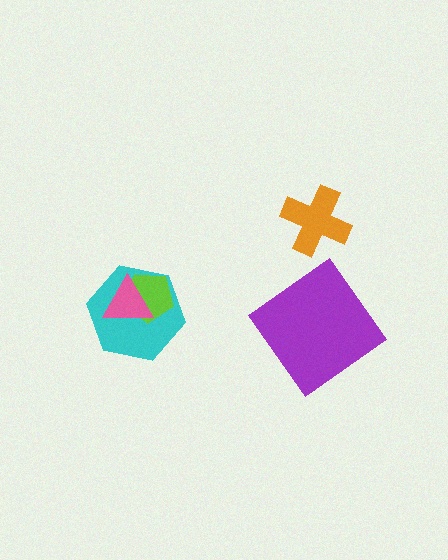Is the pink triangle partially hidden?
No, no other shape covers it.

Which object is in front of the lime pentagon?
The pink triangle is in front of the lime pentagon.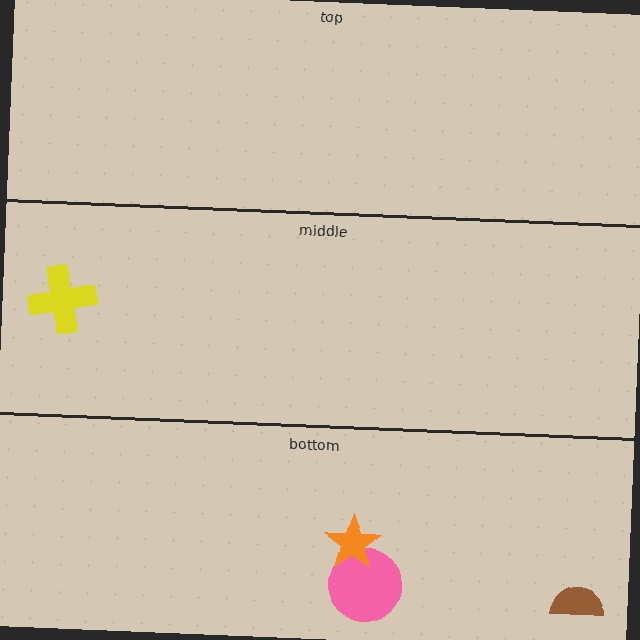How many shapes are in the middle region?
1.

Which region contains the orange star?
The bottom region.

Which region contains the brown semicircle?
The bottom region.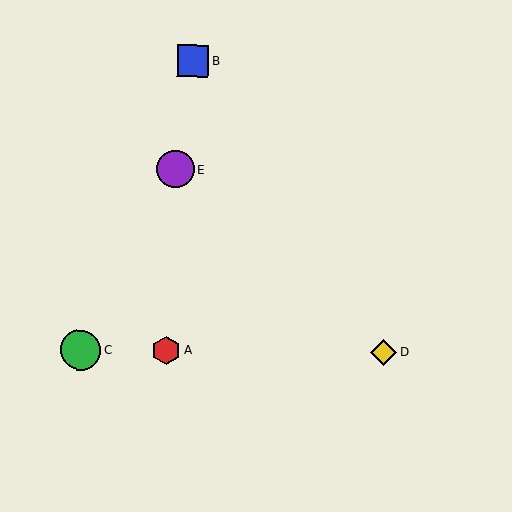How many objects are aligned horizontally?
3 objects (A, C, D) are aligned horizontally.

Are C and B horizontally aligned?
No, C is at y≈350 and B is at y≈61.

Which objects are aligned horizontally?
Objects A, C, D are aligned horizontally.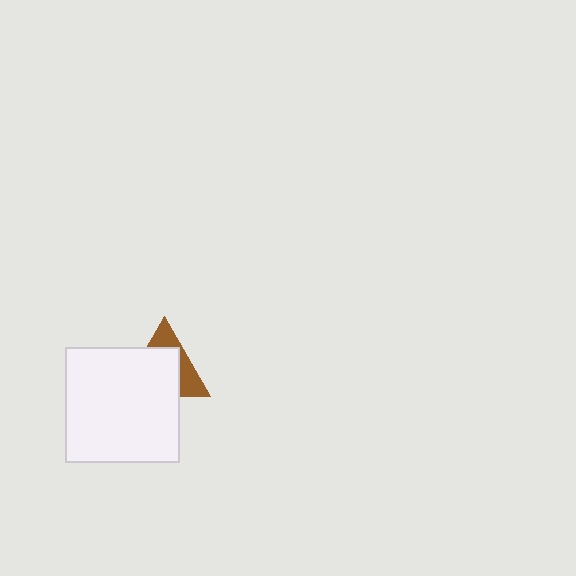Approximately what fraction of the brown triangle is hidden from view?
Roughly 62% of the brown triangle is hidden behind the white square.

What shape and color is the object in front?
The object in front is a white square.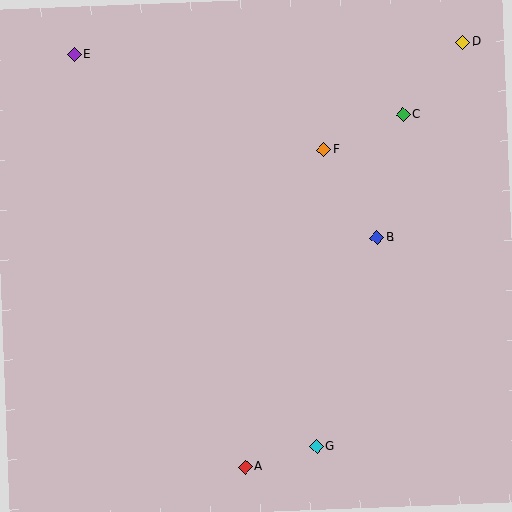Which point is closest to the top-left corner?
Point E is closest to the top-left corner.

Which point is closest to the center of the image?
Point B at (377, 237) is closest to the center.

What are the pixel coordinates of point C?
Point C is at (403, 115).